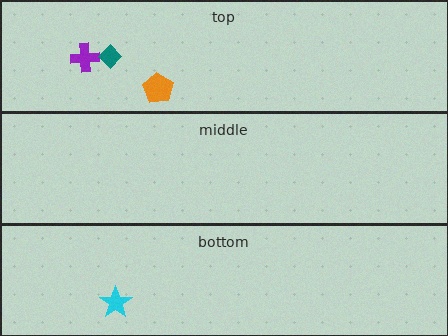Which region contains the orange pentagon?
The top region.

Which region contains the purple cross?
The top region.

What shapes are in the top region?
The purple cross, the orange pentagon, the teal diamond.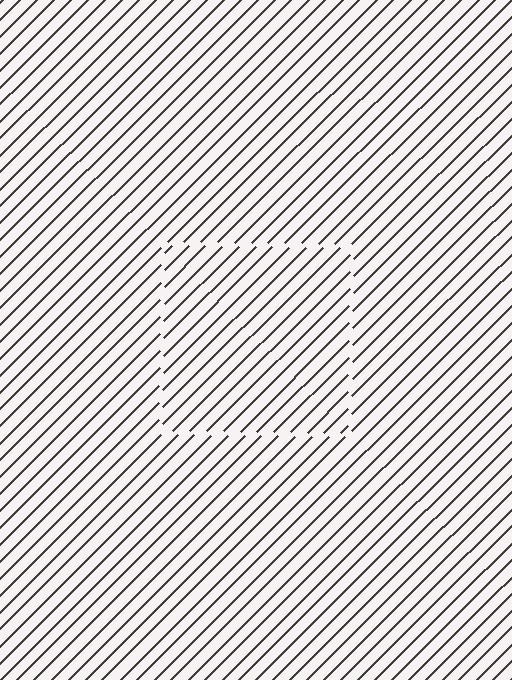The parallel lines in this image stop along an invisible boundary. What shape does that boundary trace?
An illusory square. The interior of the shape contains the same grating, shifted by half a period — the contour is defined by the phase discontinuity where line-ends from the inner and outer gratings abut.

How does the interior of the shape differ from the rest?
The interior of the shape contains the same grating, shifted by half a period — the contour is defined by the phase discontinuity where line-ends from the inner and outer gratings abut.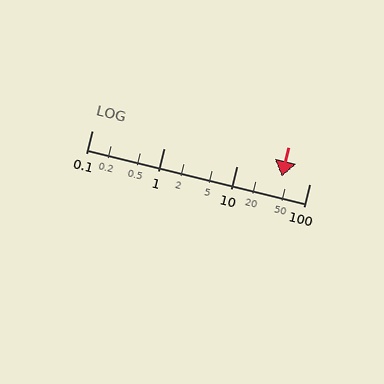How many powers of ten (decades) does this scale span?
The scale spans 3 decades, from 0.1 to 100.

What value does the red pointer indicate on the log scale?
The pointer indicates approximately 42.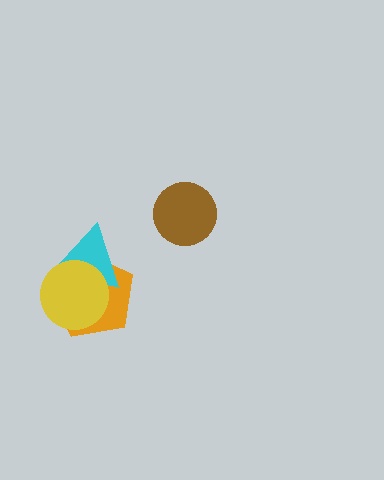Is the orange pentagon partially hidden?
Yes, it is partially covered by another shape.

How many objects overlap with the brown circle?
0 objects overlap with the brown circle.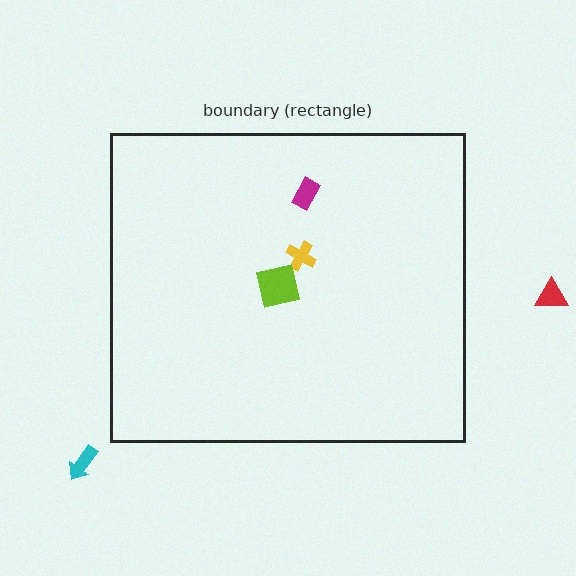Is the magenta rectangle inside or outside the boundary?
Inside.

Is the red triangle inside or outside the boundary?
Outside.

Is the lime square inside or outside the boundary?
Inside.